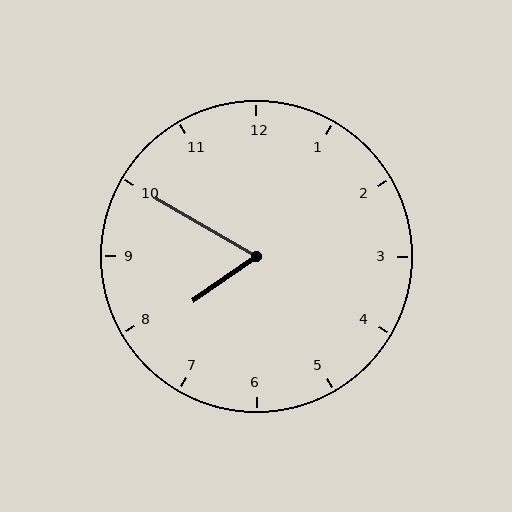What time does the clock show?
7:50.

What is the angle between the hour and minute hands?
Approximately 65 degrees.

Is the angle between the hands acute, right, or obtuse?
It is acute.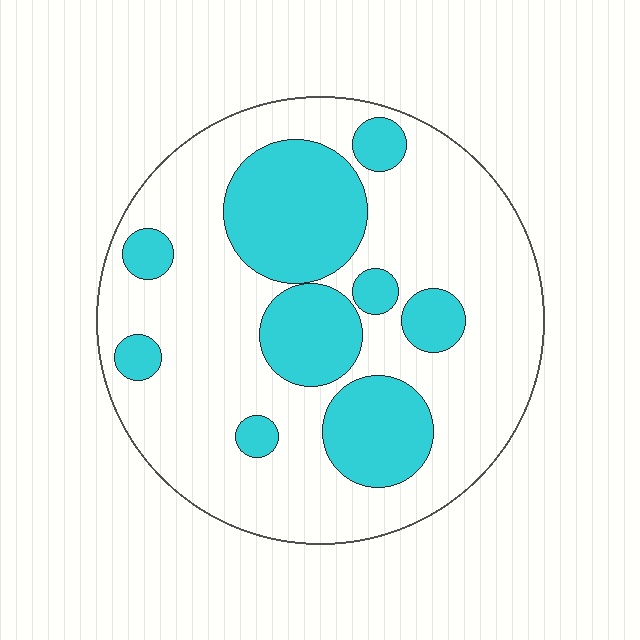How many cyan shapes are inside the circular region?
9.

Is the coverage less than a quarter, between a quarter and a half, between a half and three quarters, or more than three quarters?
Between a quarter and a half.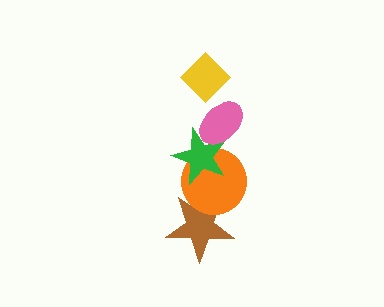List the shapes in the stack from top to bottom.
From top to bottom: the yellow diamond, the pink ellipse, the green star, the orange circle, the brown star.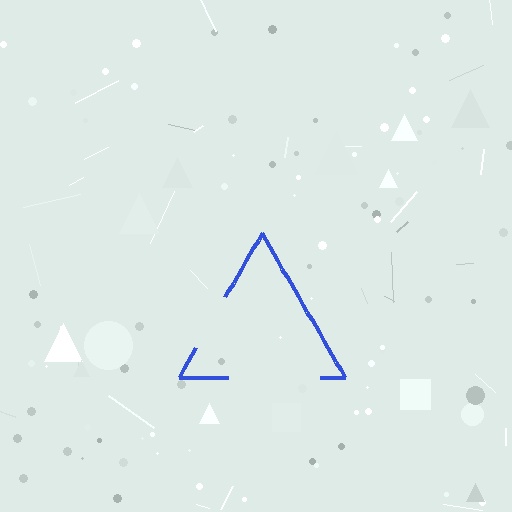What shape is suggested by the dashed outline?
The dashed outline suggests a triangle.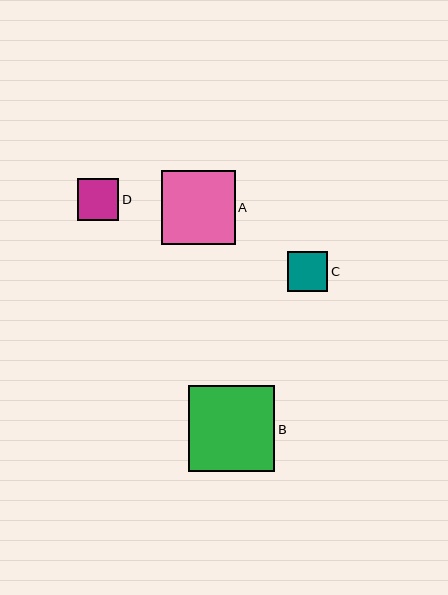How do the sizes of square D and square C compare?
Square D and square C are approximately the same size.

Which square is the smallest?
Square C is the smallest with a size of approximately 40 pixels.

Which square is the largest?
Square B is the largest with a size of approximately 86 pixels.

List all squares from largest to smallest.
From largest to smallest: B, A, D, C.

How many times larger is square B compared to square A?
Square B is approximately 1.2 times the size of square A.